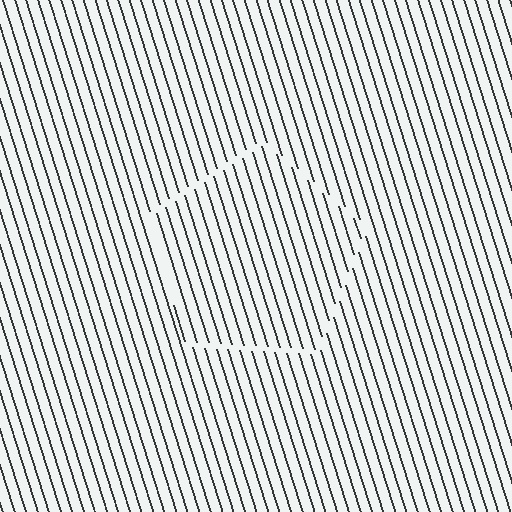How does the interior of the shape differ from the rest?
The interior of the shape contains the same grating, shifted by half a period — the contour is defined by the phase discontinuity where line-ends from the inner and outer gratings abut.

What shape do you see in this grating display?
An illusory pentagon. The interior of the shape contains the same grating, shifted by half a period — the contour is defined by the phase discontinuity where line-ends from the inner and outer gratings abut.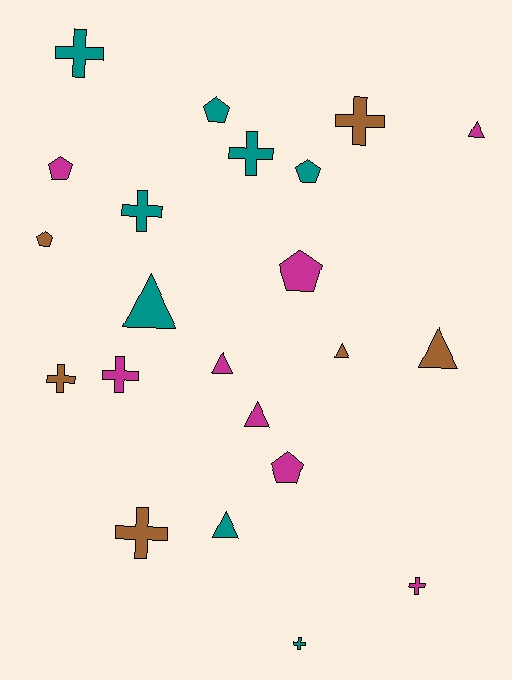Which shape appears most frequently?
Cross, with 9 objects.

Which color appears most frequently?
Teal, with 8 objects.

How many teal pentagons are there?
There are 2 teal pentagons.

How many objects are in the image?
There are 22 objects.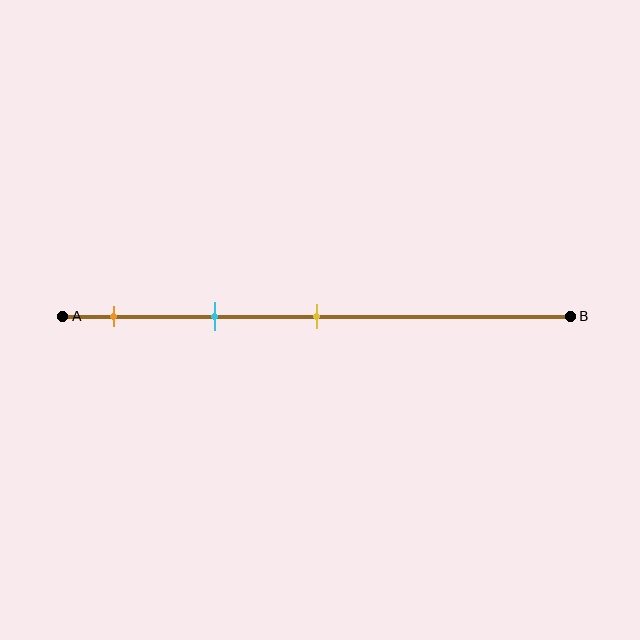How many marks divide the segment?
There are 3 marks dividing the segment.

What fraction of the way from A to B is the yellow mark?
The yellow mark is approximately 50% (0.5) of the way from A to B.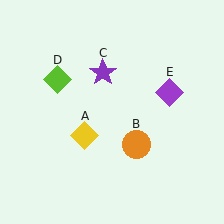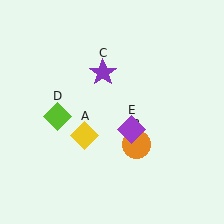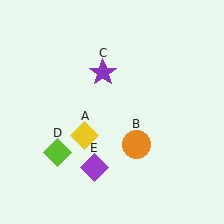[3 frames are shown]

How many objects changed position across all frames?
2 objects changed position: lime diamond (object D), purple diamond (object E).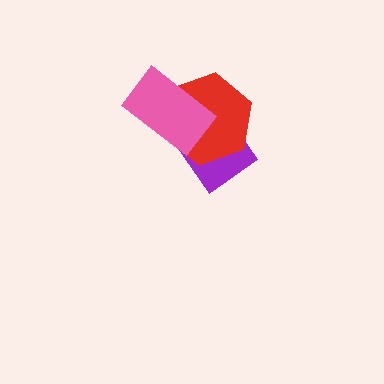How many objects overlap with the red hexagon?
2 objects overlap with the red hexagon.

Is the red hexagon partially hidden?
Yes, it is partially covered by another shape.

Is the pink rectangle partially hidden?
No, no other shape covers it.